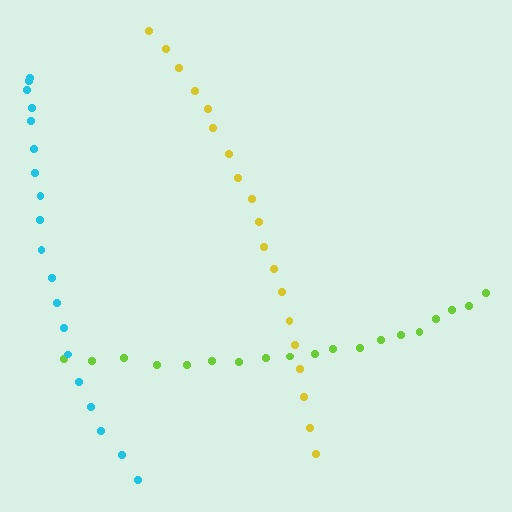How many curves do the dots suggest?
There are 3 distinct paths.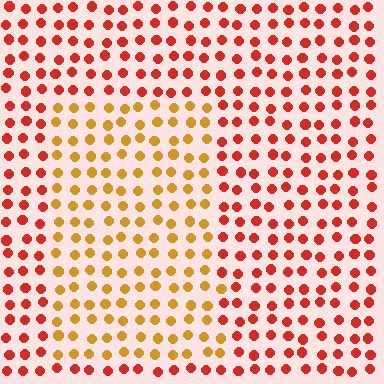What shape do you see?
I see a rectangle.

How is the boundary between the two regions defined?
The boundary is defined purely by a slight shift in hue (about 38 degrees). Spacing, size, and orientation are identical on both sides.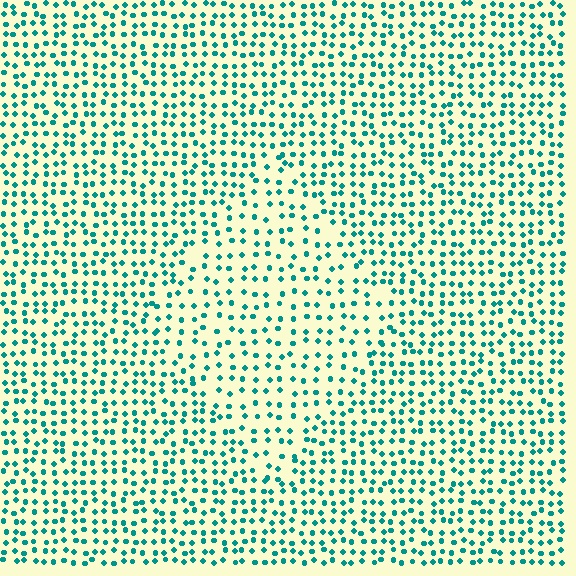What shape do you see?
I see a diamond.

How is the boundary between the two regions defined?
The boundary is defined by a change in element density (approximately 1.6x ratio). All elements are the same color, size, and shape.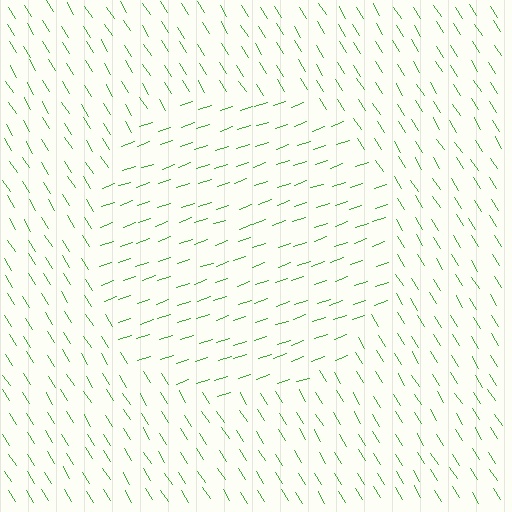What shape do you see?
I see a circle.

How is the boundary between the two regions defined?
The boundary is defined purely by a change in line orientation (approximately 77 degrees difference). All lines are the same color and thickness.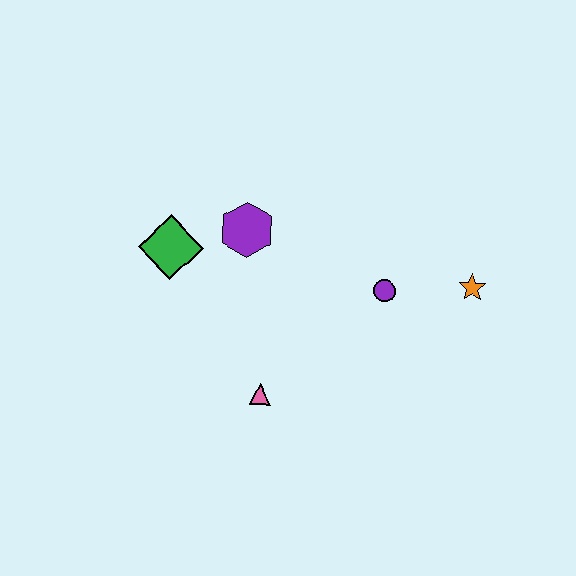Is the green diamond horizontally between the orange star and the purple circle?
No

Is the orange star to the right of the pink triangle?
Yes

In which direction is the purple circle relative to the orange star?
The purple circle is to the left of the orange star.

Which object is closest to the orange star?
The purple circle is closest to the orange star.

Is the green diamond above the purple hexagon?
No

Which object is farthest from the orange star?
The green diamond is farthest from the orange star.